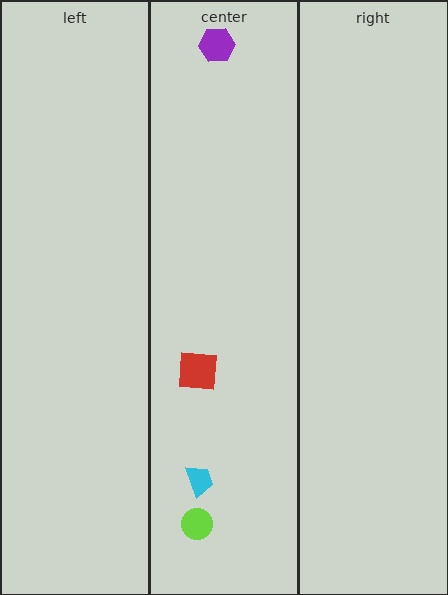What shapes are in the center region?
The purple hexagon, the cyan trapezoid, the lime circle, the red square.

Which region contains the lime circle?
The center region.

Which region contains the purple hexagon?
The center region.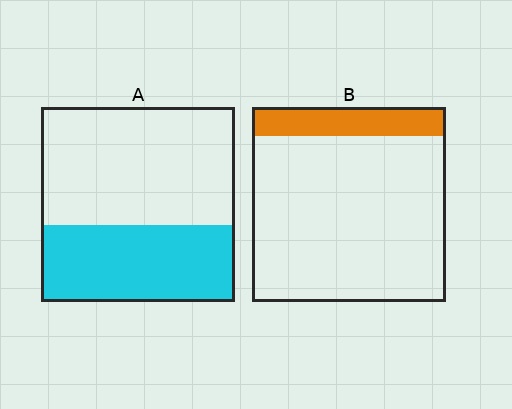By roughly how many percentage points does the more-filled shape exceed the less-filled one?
By roughly 25 percentage points (A over B).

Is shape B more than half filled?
No.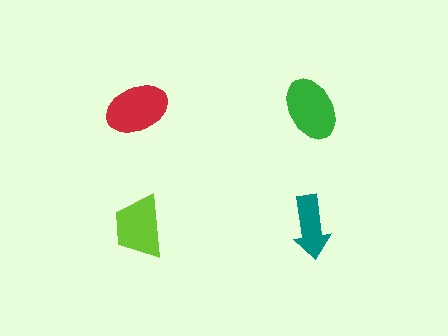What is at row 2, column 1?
A lime trapezoid.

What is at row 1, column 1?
A red ellipse.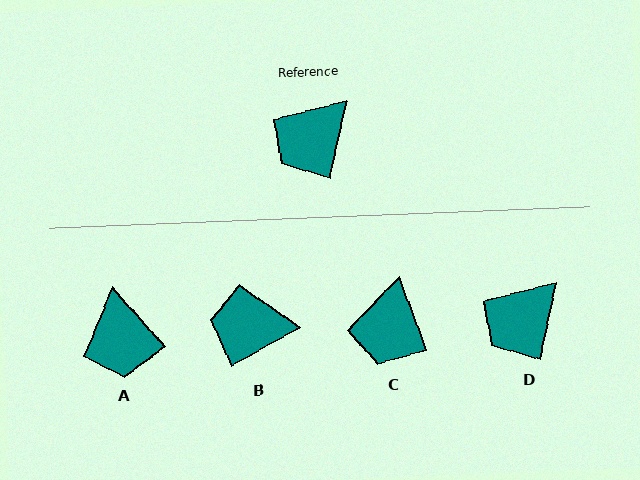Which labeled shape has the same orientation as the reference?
D.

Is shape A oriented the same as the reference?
No, it is off by about 53 degrees.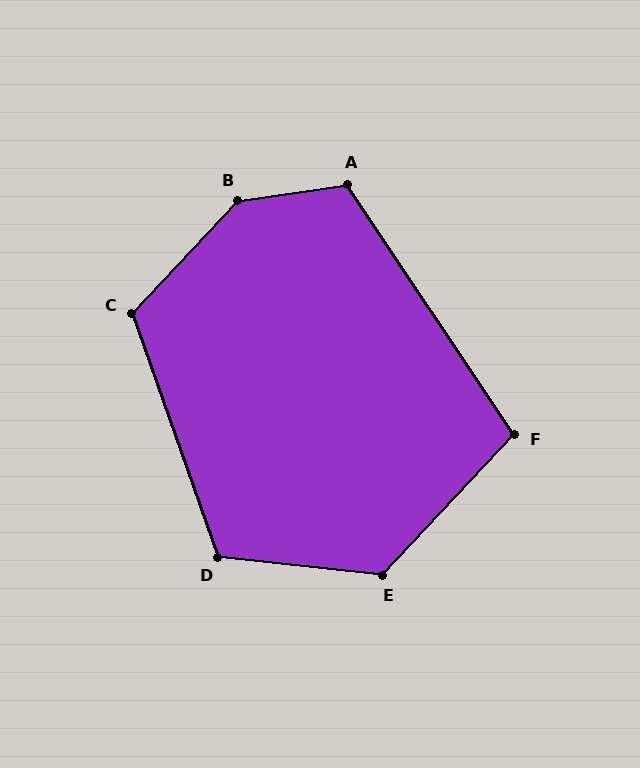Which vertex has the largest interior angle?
B, at approximately 141 degrees.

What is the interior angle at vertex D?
Approximately 116 degrees (obtuse).